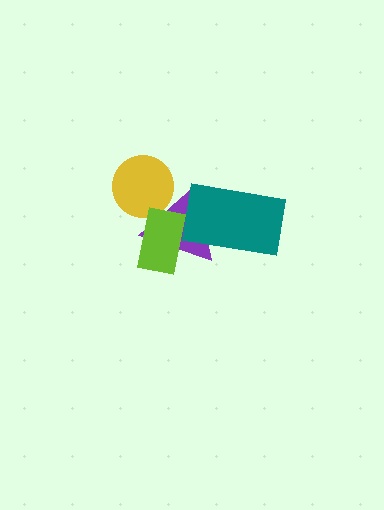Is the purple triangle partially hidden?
Yes, it is partially covered by another shape.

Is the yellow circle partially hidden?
Yes, it is partially covered by another shape.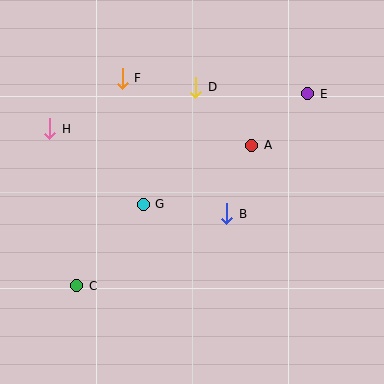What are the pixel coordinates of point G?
Point G is at (143, 204).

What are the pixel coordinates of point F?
Point F is at (122, 78).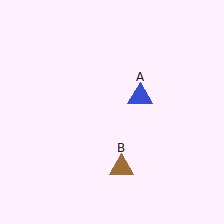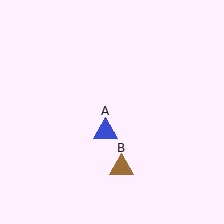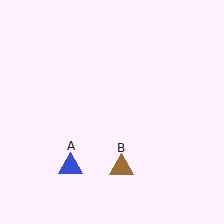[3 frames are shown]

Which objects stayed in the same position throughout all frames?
Brown triangle (object B) remained stationary.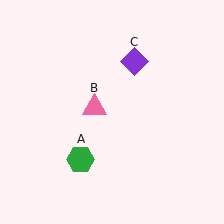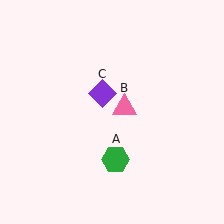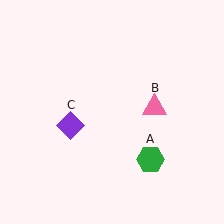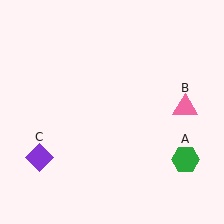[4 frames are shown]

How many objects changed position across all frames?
3 objects changed position: green hexagon (object A), pink triangle (object B), purple diamond (object C).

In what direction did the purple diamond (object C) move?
The purple diamond (object C) moved down and to the left.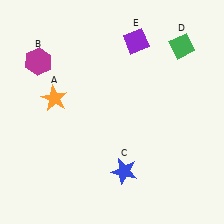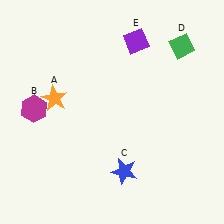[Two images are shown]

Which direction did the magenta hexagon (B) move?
The magenta hexagon (B) moved down.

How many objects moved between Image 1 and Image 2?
1 object moved between the two images.